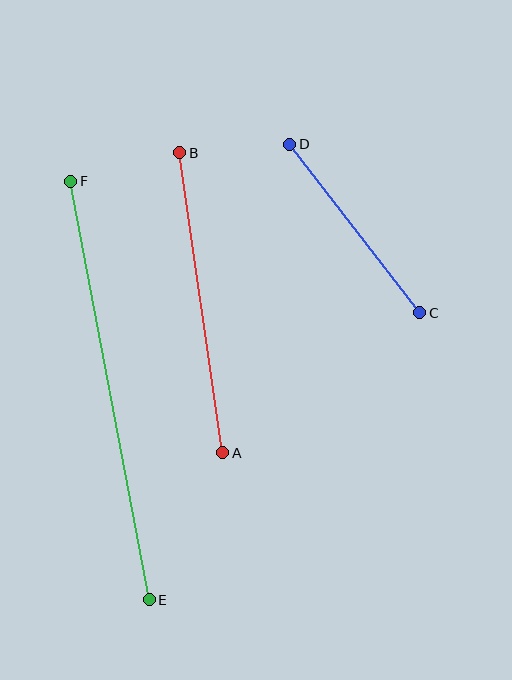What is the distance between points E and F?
The distance is approximately 426 pixels.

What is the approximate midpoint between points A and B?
The midpoint is at approximately (201, 303) pixels.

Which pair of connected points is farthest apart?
Points E and F are farthest apart.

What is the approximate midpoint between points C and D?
The midpoint is at approximately (355, 228) pixels.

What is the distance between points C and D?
The distance is approximately 213 pixels.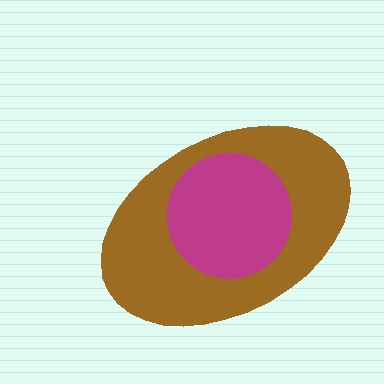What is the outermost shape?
The brown ellipse.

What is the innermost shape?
The magenta circle.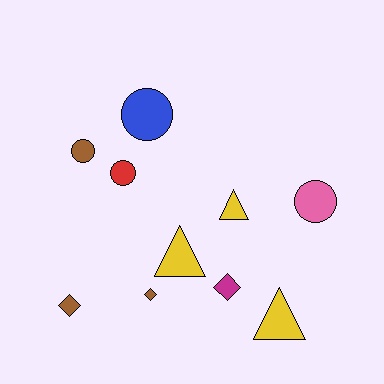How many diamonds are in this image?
There are 3 diamonds.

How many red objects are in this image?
There is 1 red object.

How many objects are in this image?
There are 10 objects.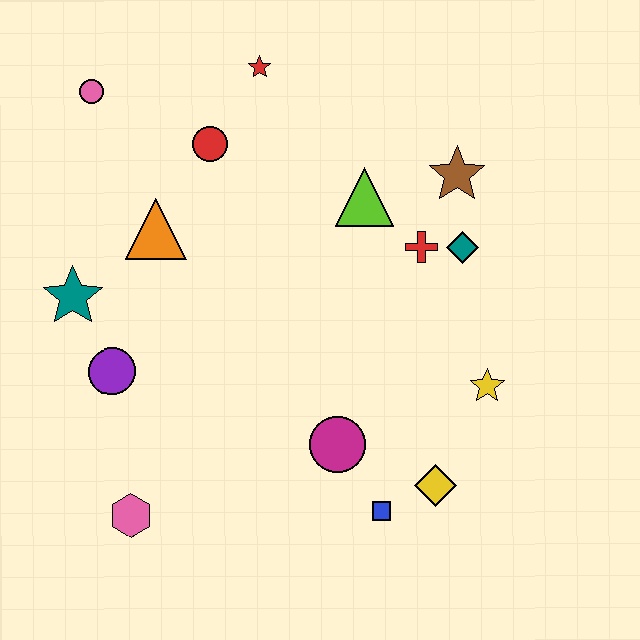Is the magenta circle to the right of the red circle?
Yes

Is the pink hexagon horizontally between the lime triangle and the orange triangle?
No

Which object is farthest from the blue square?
The pink circle is farthest from the blue square.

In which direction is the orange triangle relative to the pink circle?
The orange triangle is below the pink circle.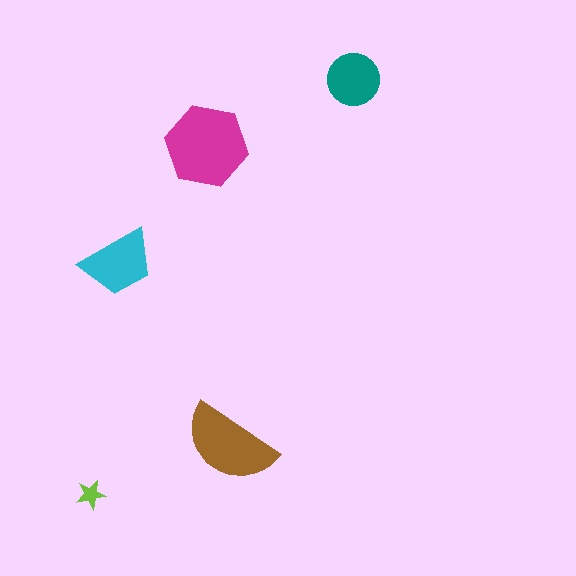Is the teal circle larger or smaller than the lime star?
Larger.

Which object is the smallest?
The lime star.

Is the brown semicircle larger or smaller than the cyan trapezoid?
Larger.